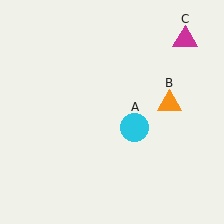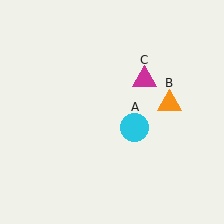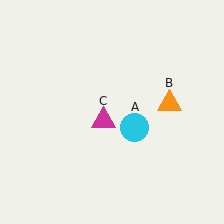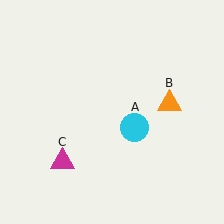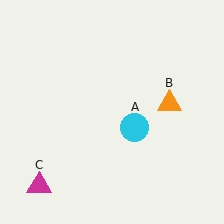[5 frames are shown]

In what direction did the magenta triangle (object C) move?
The magenta triangle (object C) moved down and to the left.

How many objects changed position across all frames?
1 object changed position: magenta triangle (object C).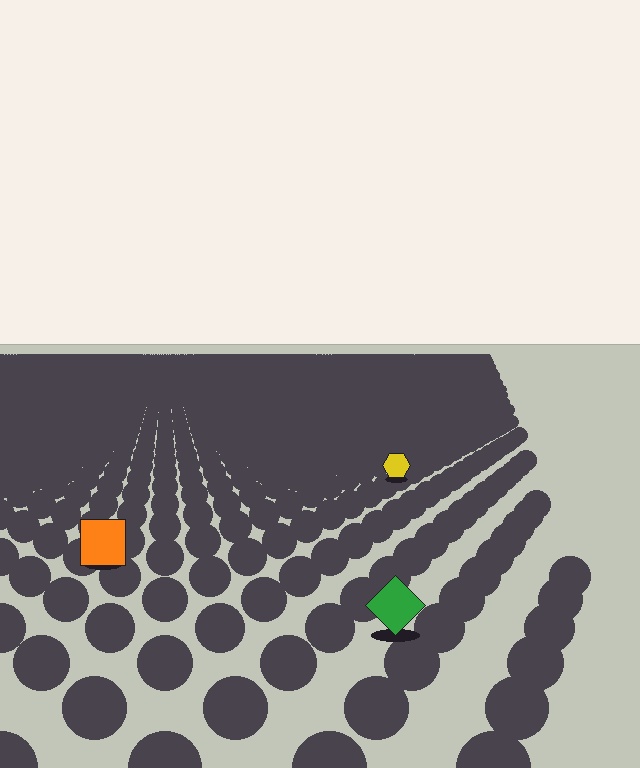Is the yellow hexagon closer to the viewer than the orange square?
No. The orange square is closer — you can tell from the texture gradient: the ground texture is coarser near it.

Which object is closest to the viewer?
The green diamond is closest. The texture marks near it are larger and more spread out.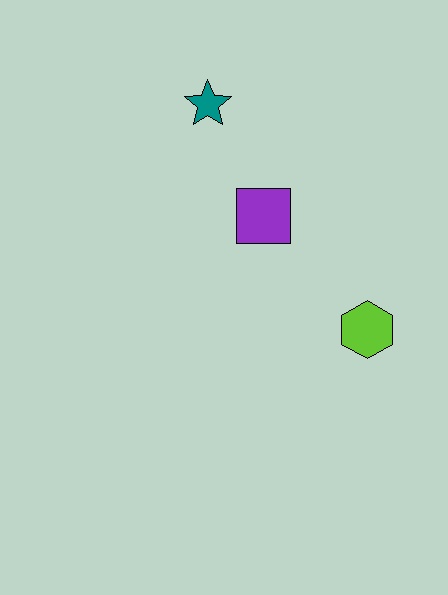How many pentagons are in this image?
There are no pentagons.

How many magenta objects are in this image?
There are no magenta objects.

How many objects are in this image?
There are 3 objects.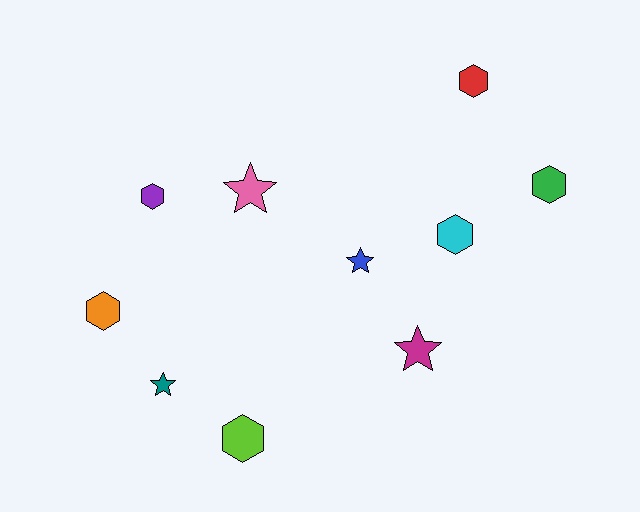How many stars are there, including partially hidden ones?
There are 4 stars.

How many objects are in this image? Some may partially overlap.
There are 10 objects.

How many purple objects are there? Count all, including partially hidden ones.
There is 1 purple object.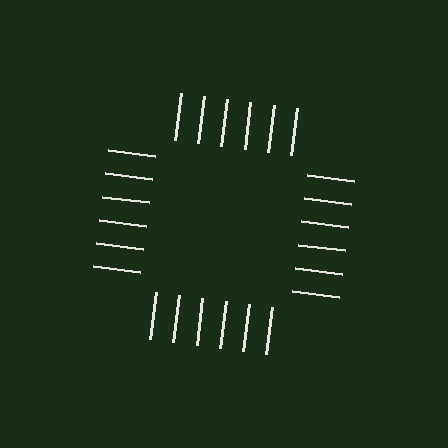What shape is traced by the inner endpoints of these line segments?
An illusory square — the line segments terminate on its edges but no continuous stroke is drawn.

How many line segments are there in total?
24 — 6 along each of the 4 edges.